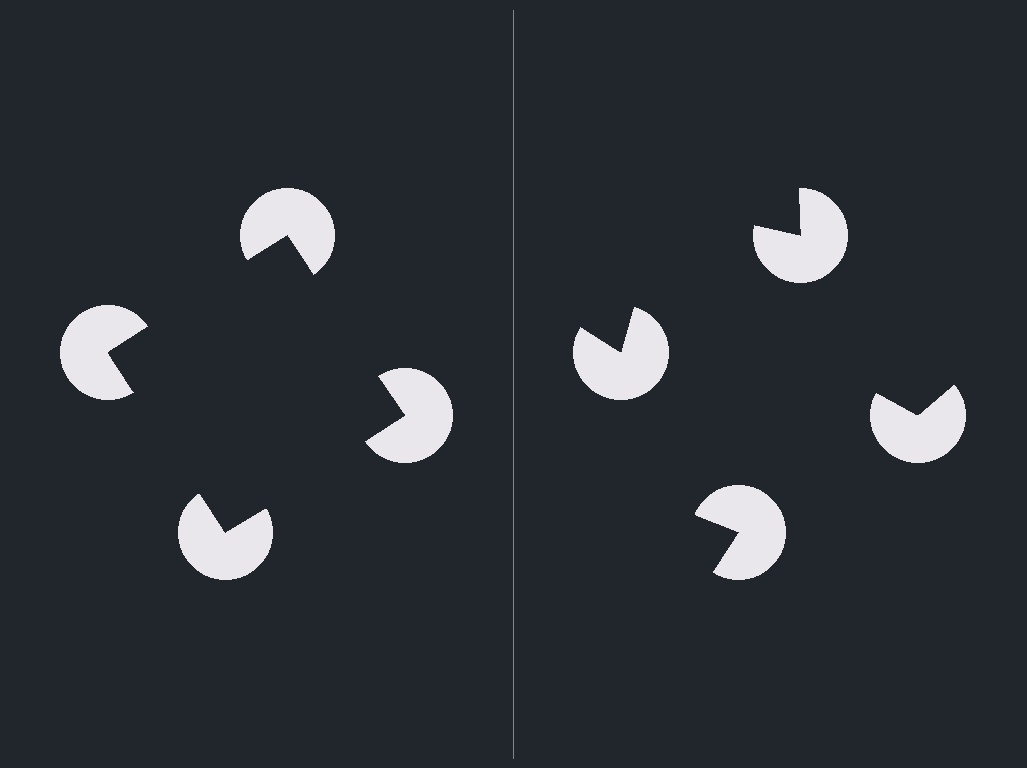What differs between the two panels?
The pac-man discs are positioned identically on both sides; only the wedge orientations differ. On the left they align to a square; on the right they are misaligned.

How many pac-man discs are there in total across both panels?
8 — 4 on each side.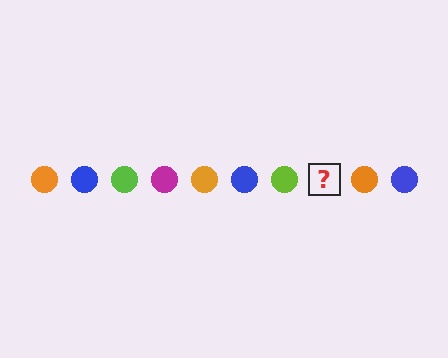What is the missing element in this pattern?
The missing element is a magenta circle.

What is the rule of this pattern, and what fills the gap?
The rule is that the pattern cycles through orange, blue, lime, magenta circles. The gap should be filled with a magenta circle.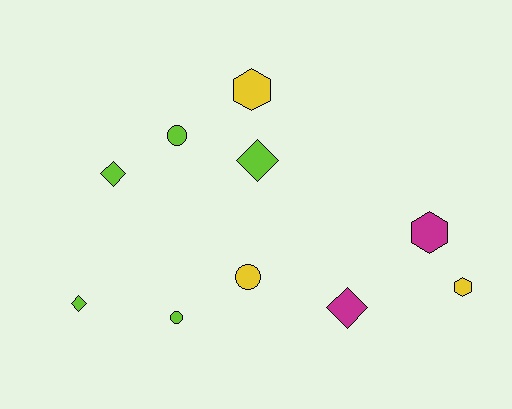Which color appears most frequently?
Lime, with 5 objects.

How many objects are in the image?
There are 10 objects.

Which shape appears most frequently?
Diamond, with 4 objects.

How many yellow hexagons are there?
There are 2 yellow hexagons.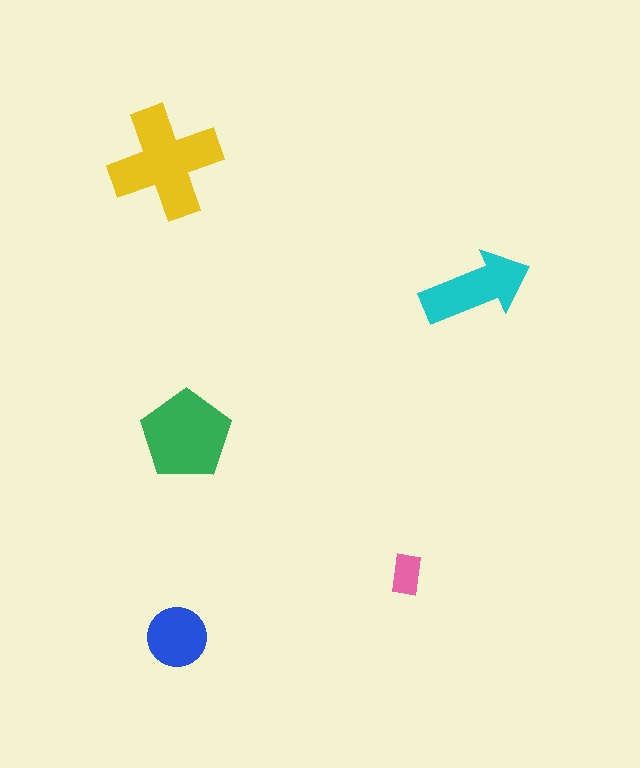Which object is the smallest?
The pink rectangle.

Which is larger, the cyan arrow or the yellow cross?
The yellow cross.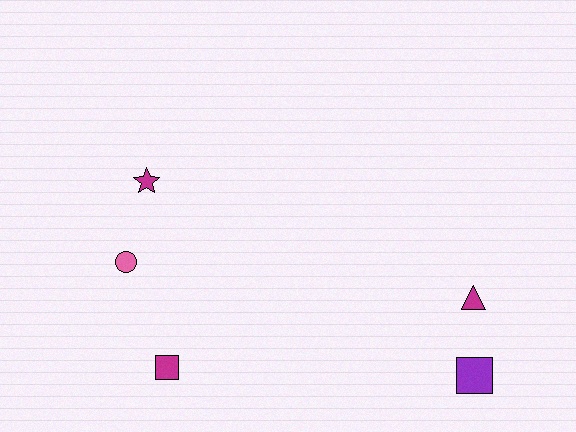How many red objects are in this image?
There are no red objects.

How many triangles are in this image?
There is 1 triangle.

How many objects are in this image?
There are 5 objects.